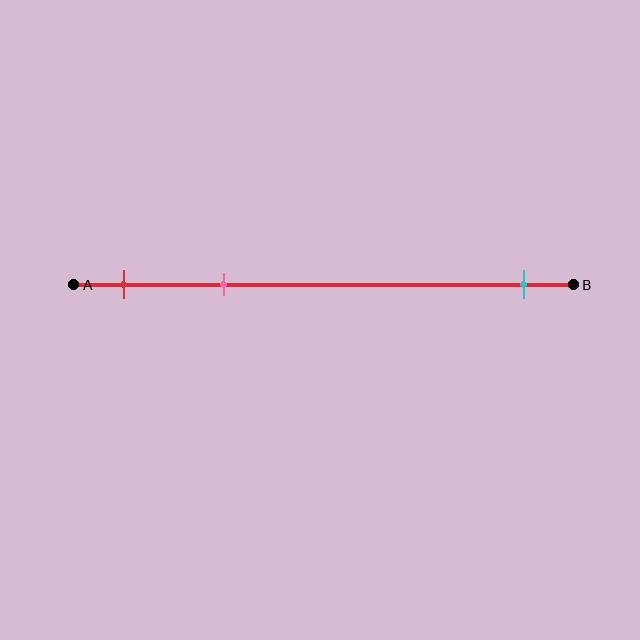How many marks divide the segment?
There are 3 marks dividing the segment.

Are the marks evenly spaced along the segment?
No, the marks are not evenly spaced.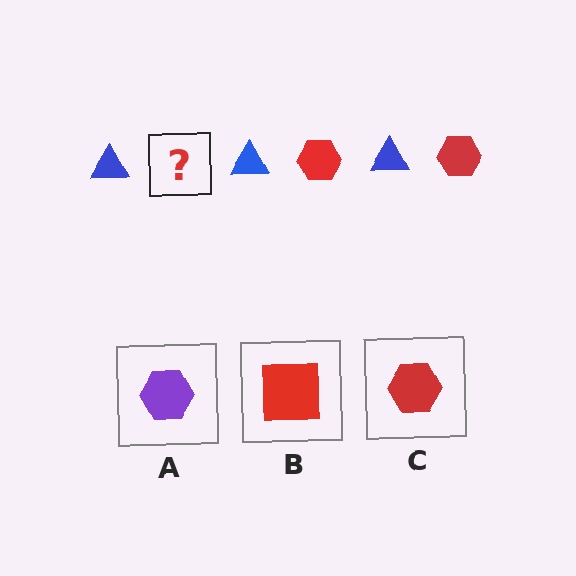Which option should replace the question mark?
Option C.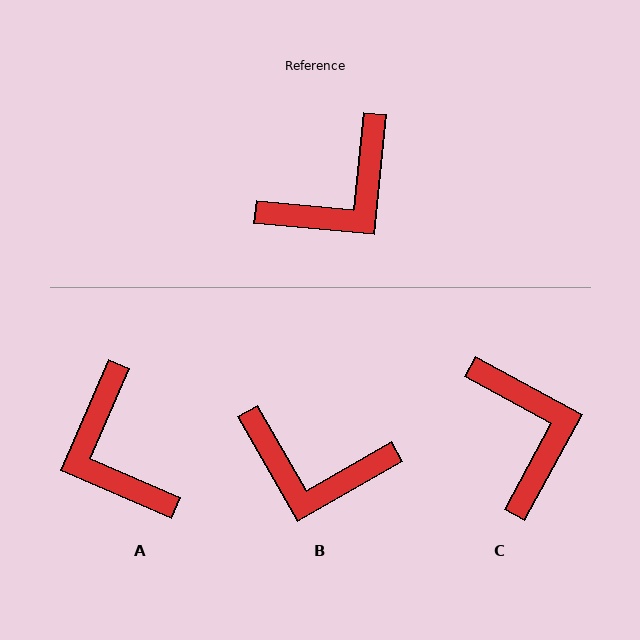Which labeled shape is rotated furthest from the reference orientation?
A, about 108 degrees away.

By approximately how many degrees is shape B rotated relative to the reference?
Approximately 54 degrees clockwise.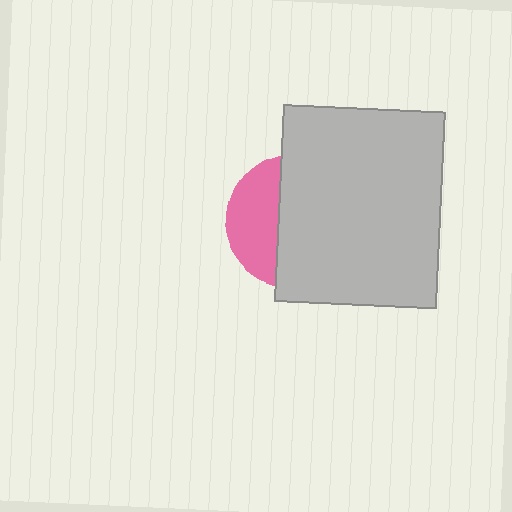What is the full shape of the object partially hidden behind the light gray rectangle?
The partially hidden object is a pink circle.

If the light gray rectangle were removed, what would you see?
You would see the complete pink circle.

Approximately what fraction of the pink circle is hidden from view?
Roughly 65% of the pink circle is hidden behind the light gray rectangle.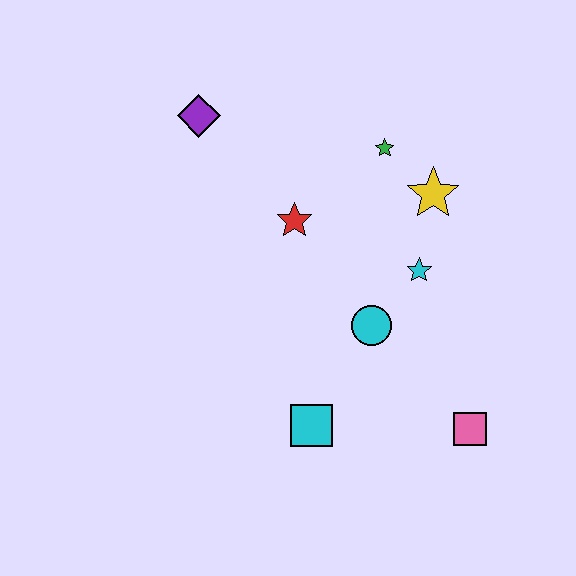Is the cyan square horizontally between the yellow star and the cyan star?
No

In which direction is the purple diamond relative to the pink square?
The purple diamond is above the pink square.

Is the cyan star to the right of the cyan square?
Yes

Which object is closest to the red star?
The green star is closest to the red star.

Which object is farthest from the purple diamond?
The pink square is farthest from the purple diamond.